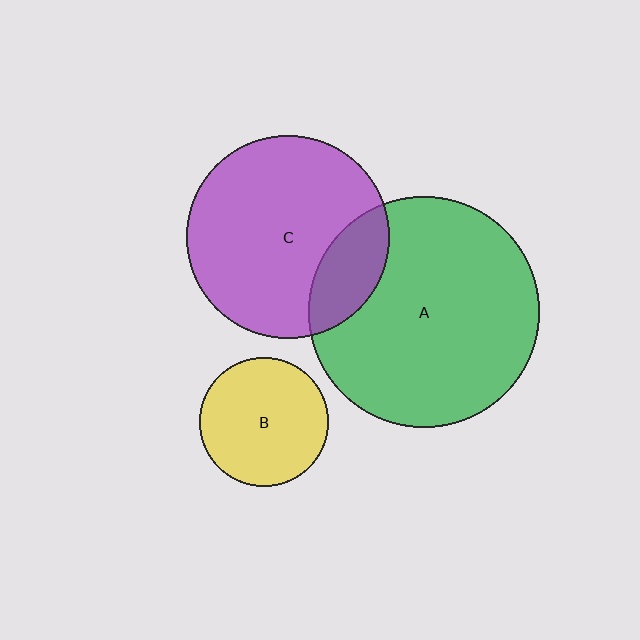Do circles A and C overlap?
Yes.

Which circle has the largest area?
Circle A (green).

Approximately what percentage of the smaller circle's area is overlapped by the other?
Approximately 20%.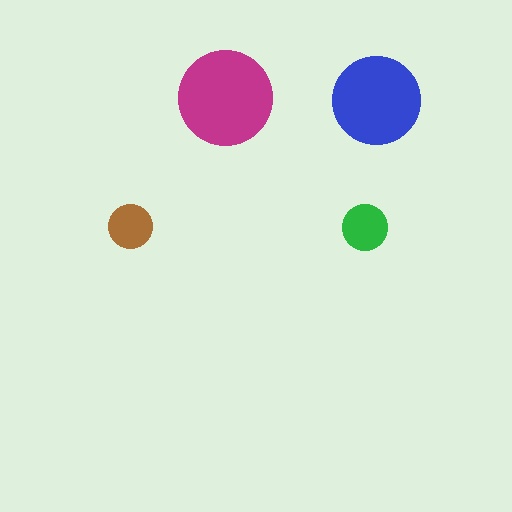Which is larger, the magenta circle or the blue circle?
The magenta one.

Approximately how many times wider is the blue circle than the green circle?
About 2 times wider.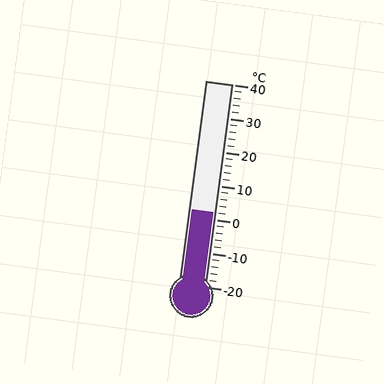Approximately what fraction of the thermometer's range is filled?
The thermometer is filled to approximately 35% of its range.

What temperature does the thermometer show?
The thermometer shows approximately 2°C.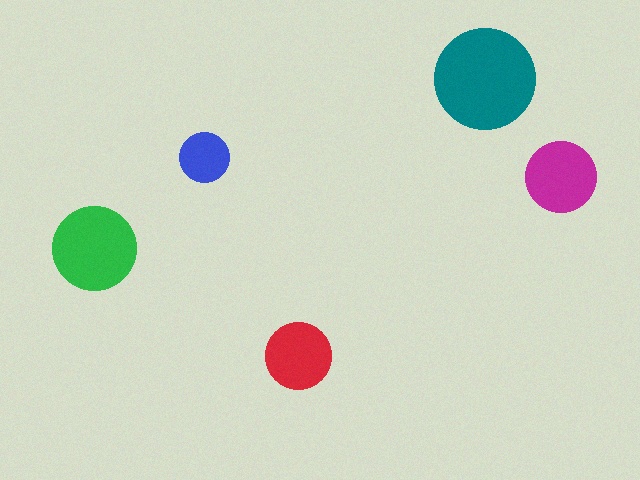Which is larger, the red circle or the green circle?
The green one.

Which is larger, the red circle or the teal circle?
The teal one.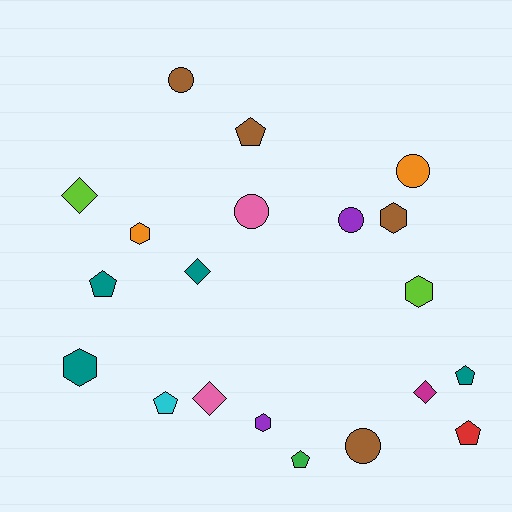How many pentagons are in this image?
There are 6 pentagons.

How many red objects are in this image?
There is 1 red object.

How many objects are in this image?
There are 20 objects.